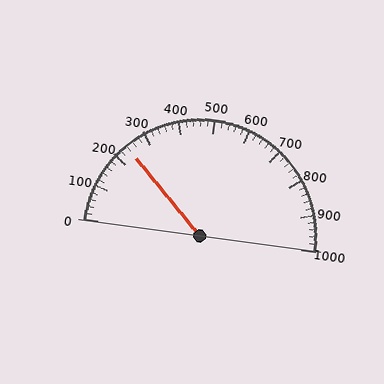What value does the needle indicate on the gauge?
The needle indicates approximately 240.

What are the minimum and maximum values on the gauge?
The gauge ranges from 0 to 1000.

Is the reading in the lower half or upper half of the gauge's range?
The reading is in the lower half of the range (0 to 1000).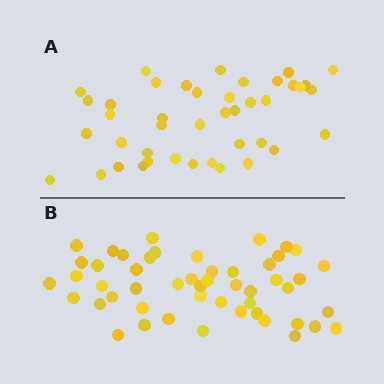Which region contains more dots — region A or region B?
Region B (the bottom region) has more dots.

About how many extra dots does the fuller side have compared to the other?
Region B has roughly 8 or so more dots than region A.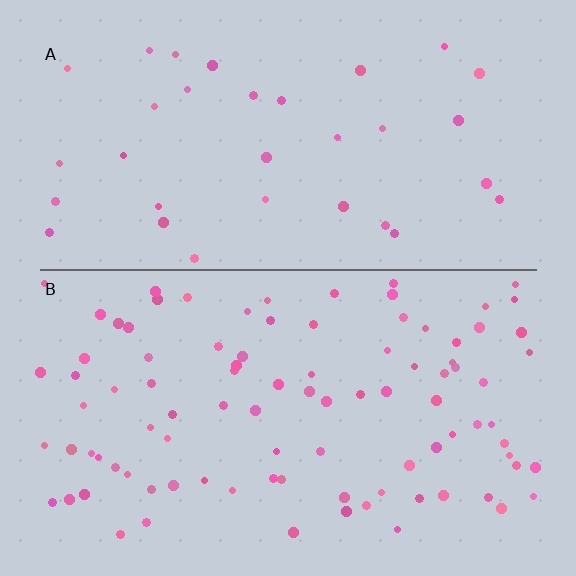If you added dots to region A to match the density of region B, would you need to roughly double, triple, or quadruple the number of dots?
Approximately triple.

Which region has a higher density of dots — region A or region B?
B (the bottom).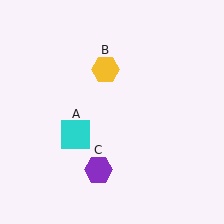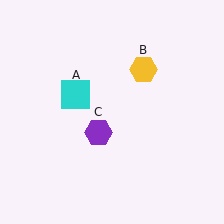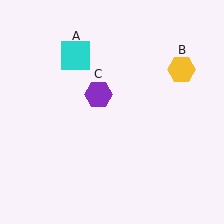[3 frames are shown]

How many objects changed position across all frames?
3 objects changed position: cyan square (object A), yellow hexagon (object B), purple hexagon (object C).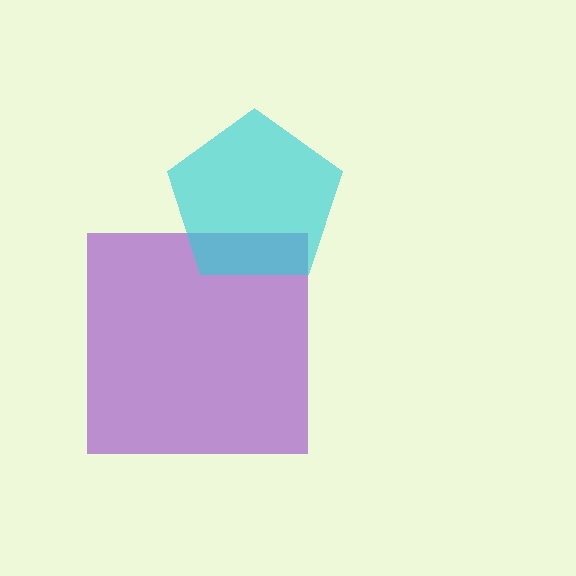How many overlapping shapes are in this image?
There are 2 overlapping shapes in the image.